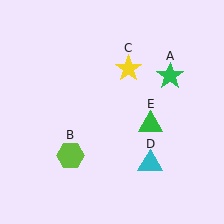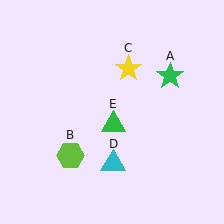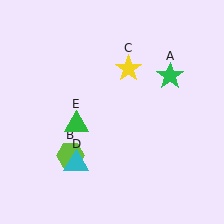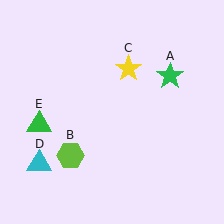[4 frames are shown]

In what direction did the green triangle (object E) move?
The green triangle (object E) moved left.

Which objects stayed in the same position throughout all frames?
Green star (object A) and lime hexagon (object B) and yellow star (object C) remained stationary.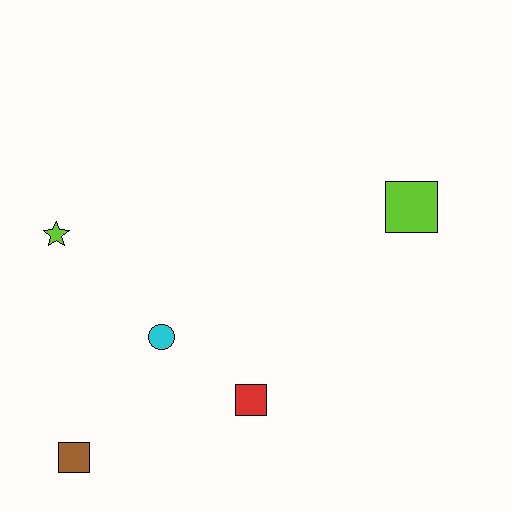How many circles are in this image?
There is 1 circle.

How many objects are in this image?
There are 5 objects.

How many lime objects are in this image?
There are 2 lime objects.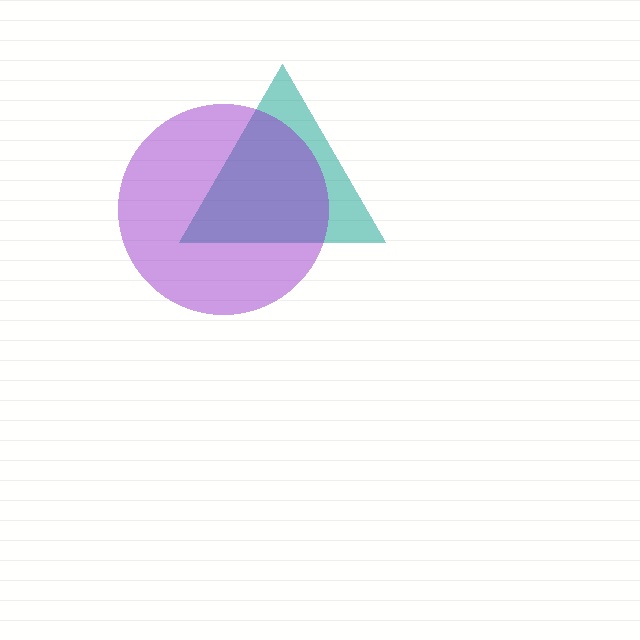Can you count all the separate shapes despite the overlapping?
Yes, there are 2 separate shapes.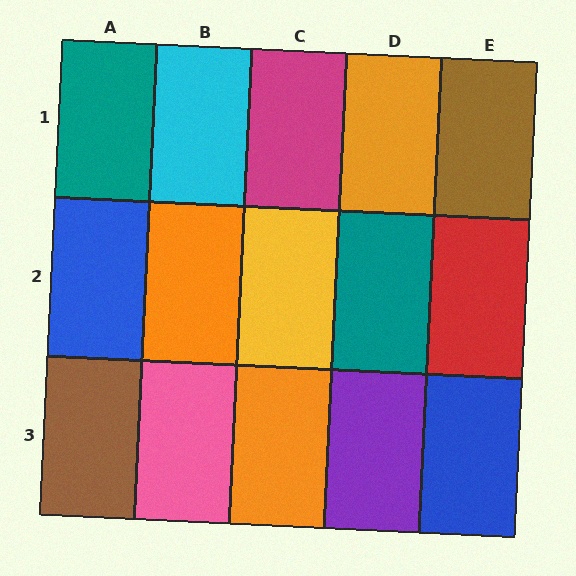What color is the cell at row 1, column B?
Cyan.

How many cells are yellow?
1 cell is yellow.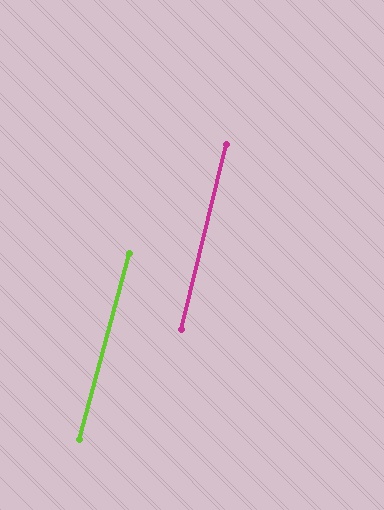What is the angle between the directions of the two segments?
Approximately 2 degrees.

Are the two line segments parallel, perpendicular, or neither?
Parallel — their directions differ by only 1.6°.